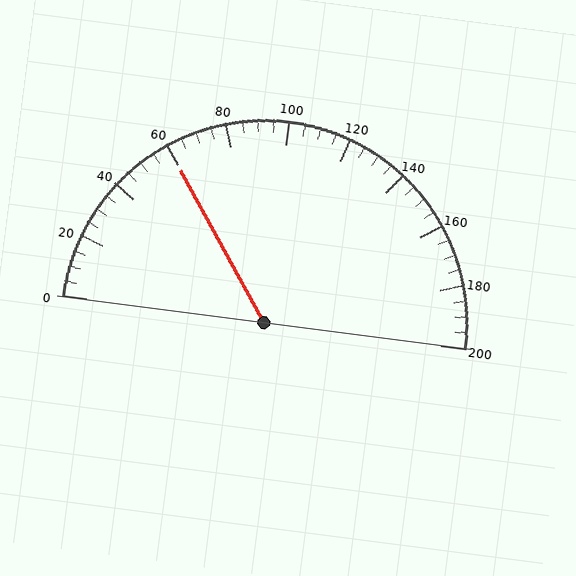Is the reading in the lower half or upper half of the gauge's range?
The reading is in the lower half of the range (0 to 200).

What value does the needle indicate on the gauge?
The needle indicates approximately 60.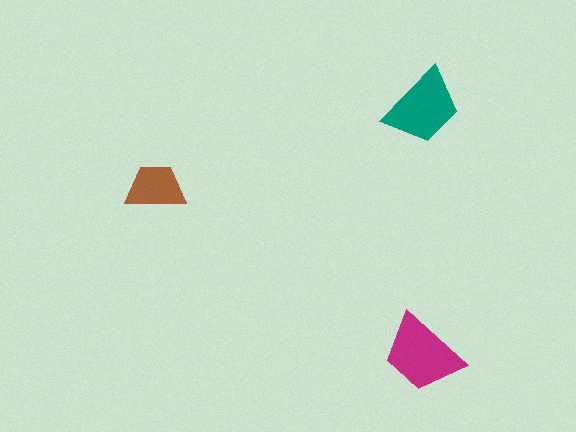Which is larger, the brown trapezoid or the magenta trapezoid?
The magenta one.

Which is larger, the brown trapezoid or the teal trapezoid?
The teal one.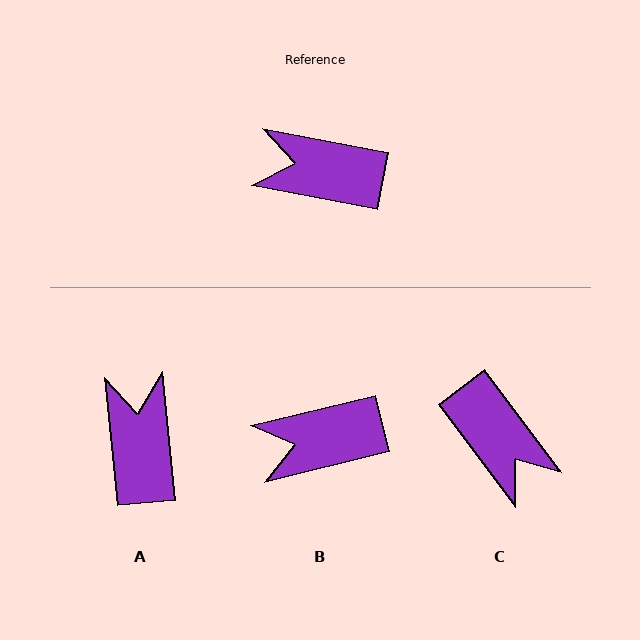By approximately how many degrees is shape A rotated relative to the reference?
Approximately 73 degrees clockwise.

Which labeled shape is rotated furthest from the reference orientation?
C, about 138 degrees away.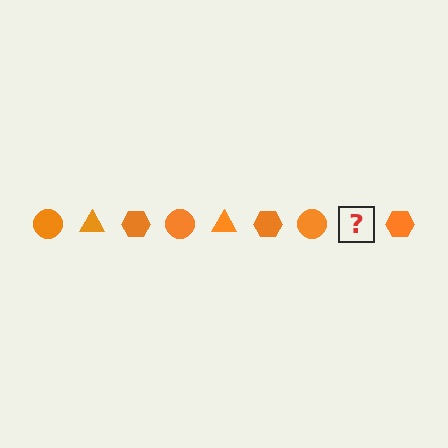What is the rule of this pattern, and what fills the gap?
The rule is that the pattern cycles through circle, triangle, hexagon shapes in orange. The gap should be filled with an orange triangle.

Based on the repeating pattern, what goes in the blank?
The blank should be an orange triangle.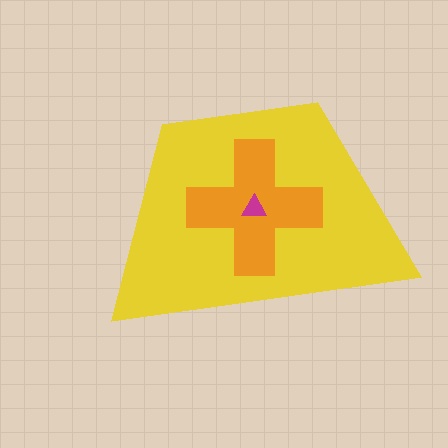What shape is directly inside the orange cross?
The magenta triangle.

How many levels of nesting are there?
3.